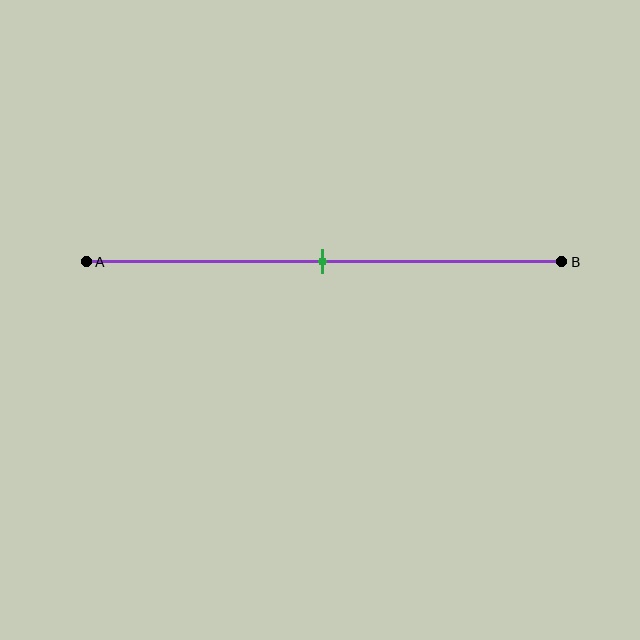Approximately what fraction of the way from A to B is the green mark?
The green mark is approximately 50% of the way from A to B.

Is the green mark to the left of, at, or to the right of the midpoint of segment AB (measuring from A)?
The green mark is approximately at the midpoint of segment AB.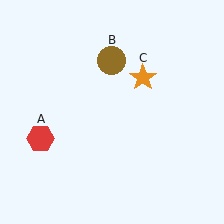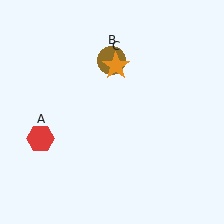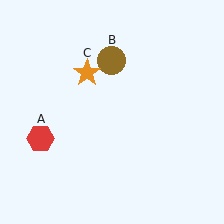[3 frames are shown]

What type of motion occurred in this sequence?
The orange star (object C) rotated counterclockwise around the center of the scene.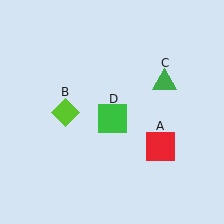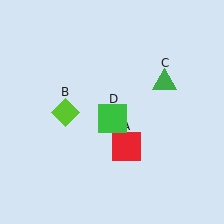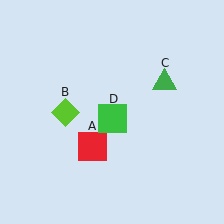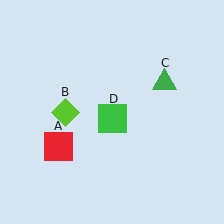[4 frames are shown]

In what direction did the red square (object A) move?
The red square (object A) moved left.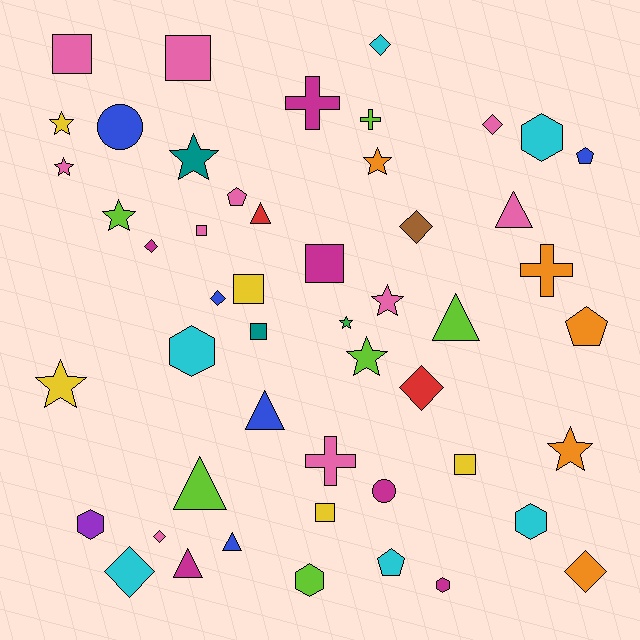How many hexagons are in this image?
There are 6 hexagons.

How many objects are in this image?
There are 50 objects.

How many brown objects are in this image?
There is 1 brown object.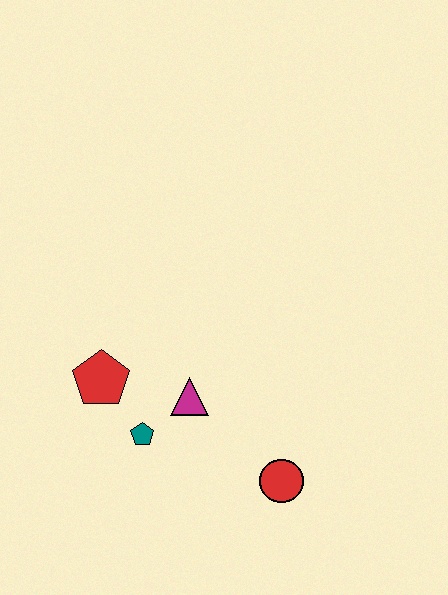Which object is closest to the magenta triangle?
The teal pentagon is closest to the magenta triangle.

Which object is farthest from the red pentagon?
The red circle is farthest from the red pentagon.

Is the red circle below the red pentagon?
Yes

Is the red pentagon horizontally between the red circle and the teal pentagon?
No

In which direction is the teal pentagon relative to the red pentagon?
The teal pentagon is below the red pentagon.